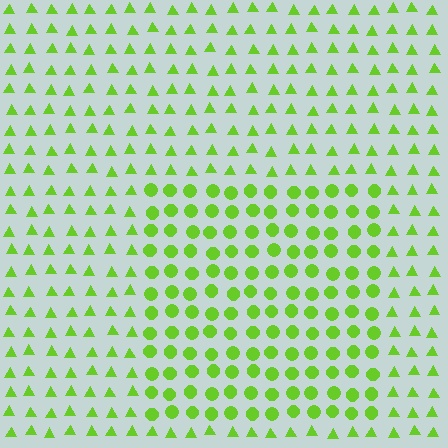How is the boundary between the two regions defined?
The boundary is defined by a change in element shape: circles inside vs. triangles outside. All elements share the same color and spacing.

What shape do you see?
I see a rectangle.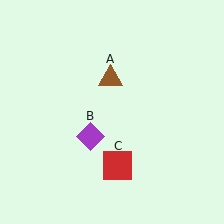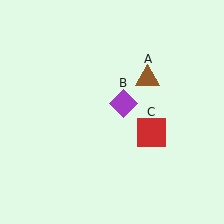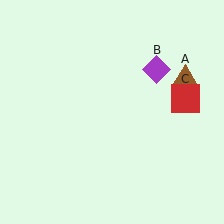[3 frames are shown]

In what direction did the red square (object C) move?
The red square (object C) moved up and to the right.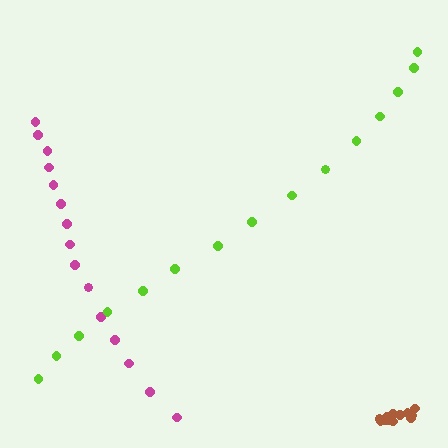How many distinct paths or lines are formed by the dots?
There are 3 distinct paths.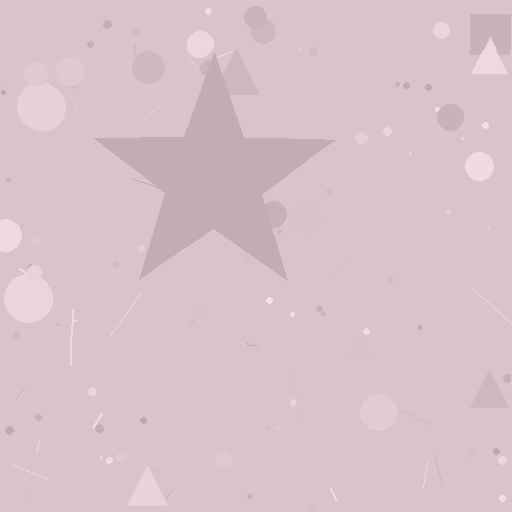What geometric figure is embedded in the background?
A star is embedded in the background.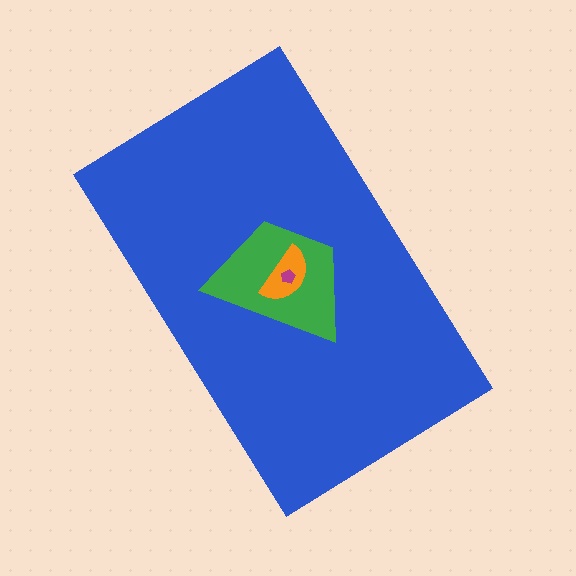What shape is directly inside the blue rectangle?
The green trapezoid.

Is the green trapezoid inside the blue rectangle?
Yes.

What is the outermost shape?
The blue rectangle.